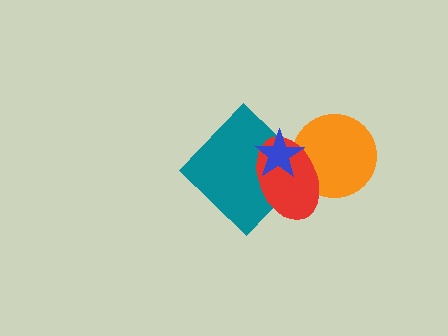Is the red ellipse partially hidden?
Yes, it is partially covered by another shape.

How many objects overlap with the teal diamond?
2 objects overlap with the teal diamond.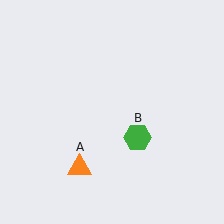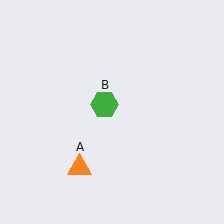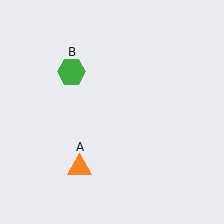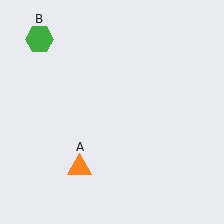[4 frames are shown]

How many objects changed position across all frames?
1 object changed position: green hexagon (object B).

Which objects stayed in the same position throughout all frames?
Orange triangle (object A) remained stationary.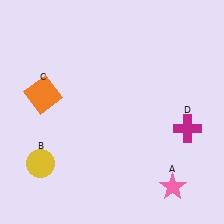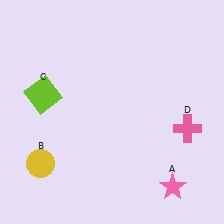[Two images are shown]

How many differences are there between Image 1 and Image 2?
There are 2 differences between the two images.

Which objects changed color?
C changed from orange to lime. D changed from magenta to pink.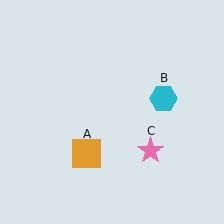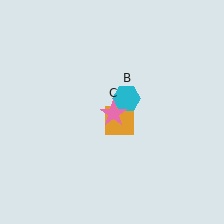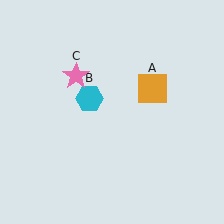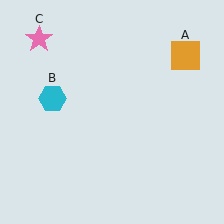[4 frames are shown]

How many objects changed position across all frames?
3 objects changed position: orange square (object A), cyan hexagon (object B), pink star (object C).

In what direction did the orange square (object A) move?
The orange square (object A) moved up and to the right.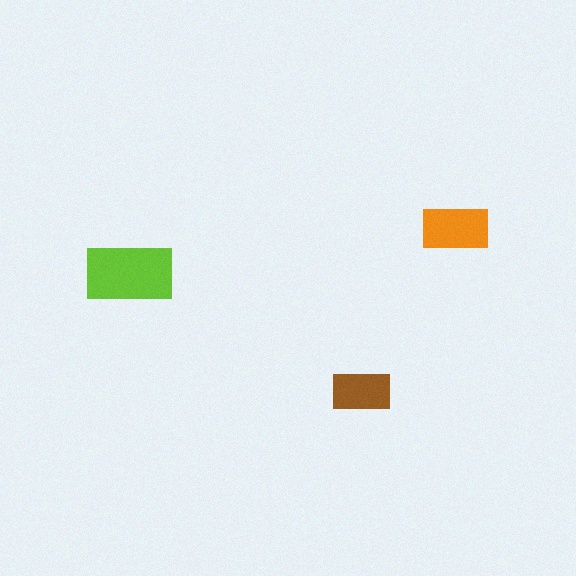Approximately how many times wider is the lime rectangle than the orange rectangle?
About 1.5 times wider.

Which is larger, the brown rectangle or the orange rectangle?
The orange one.